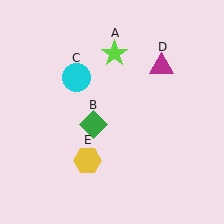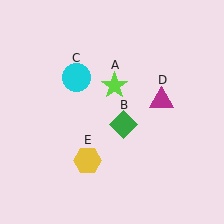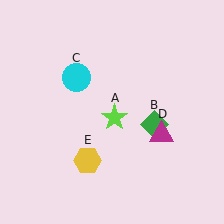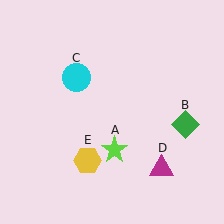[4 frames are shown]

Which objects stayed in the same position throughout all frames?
Cyan circle (object C) and yellow hexagon (object E) remained stationary.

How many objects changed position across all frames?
3 objects changed position: lime star (object A), green diamond (object B), magenta triangle (object D).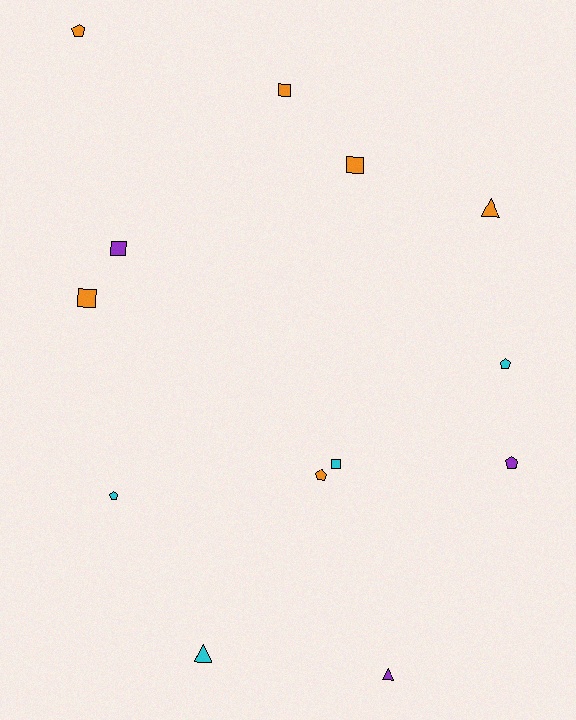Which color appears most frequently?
Orange, with 6 objects.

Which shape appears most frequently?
Pentagon, with 5 objects.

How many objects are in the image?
There are 13 objects.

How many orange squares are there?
There are 3 orange squares.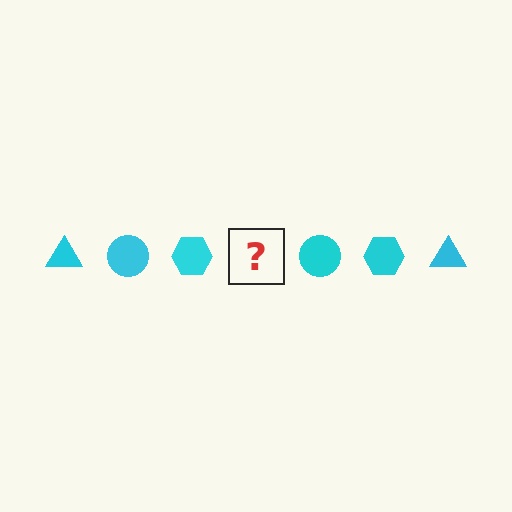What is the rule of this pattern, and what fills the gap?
The rule is that the pattern cycles through triangle, circle, hexagon shapes in cyan. The gap should be filled with a cyan triangle.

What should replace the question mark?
The question mark should be replaced with a cyan triangle.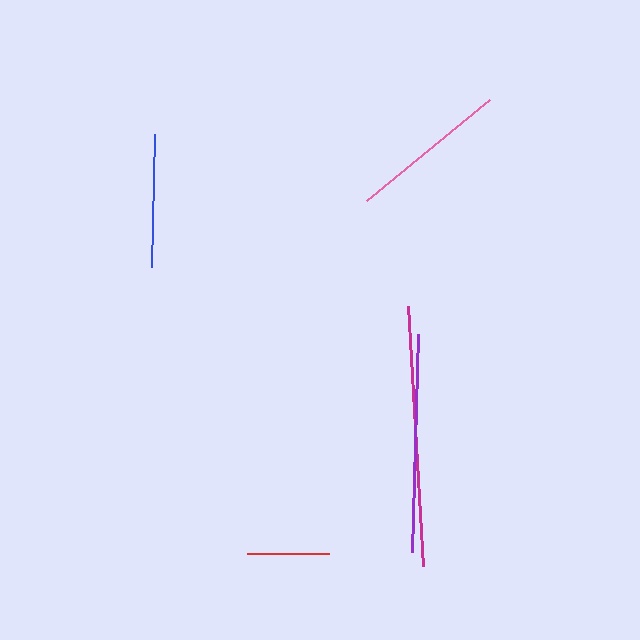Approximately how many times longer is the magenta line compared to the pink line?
The magenta line is approximately 1.6 times the length of the pink line.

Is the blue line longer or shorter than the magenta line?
The magenta line is longer than the blue line.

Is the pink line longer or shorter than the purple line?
The purple line is longer than the pink line.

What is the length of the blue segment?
The blue segment is approximately 133 pixels long.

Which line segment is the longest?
The magenta line is the longest at approximately 261 pixels.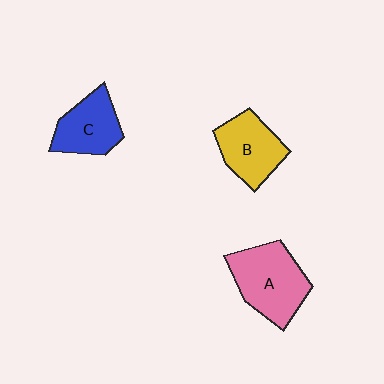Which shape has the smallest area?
Shape C (blue).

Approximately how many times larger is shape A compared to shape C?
Approximately 1.4 times.